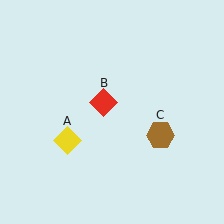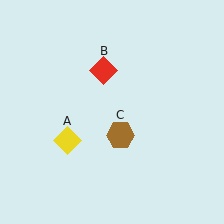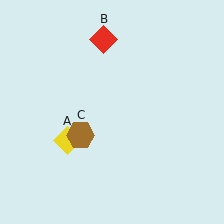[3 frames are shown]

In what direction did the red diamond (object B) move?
The red diamond (object B) moved up.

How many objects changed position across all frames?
2 objects changed position: red diamond (object B), brown hexagon (object C).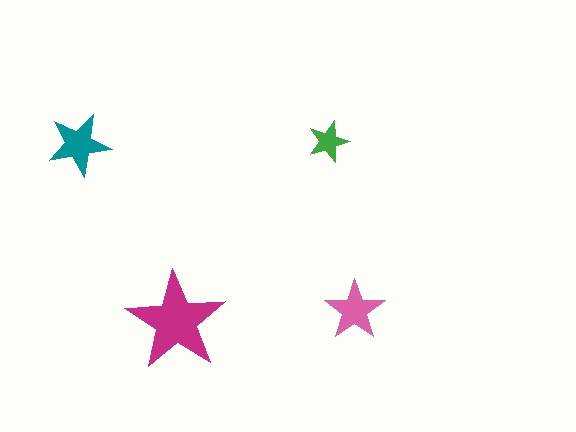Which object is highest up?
The green star is topmost.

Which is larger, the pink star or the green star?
The pink one.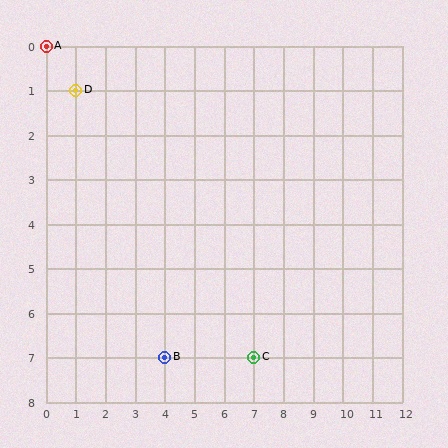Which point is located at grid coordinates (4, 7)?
Point B is at (4, 7).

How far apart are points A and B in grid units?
Points A and B are 4 columns and 7 rows apart (about 8.1 grid units diagonally).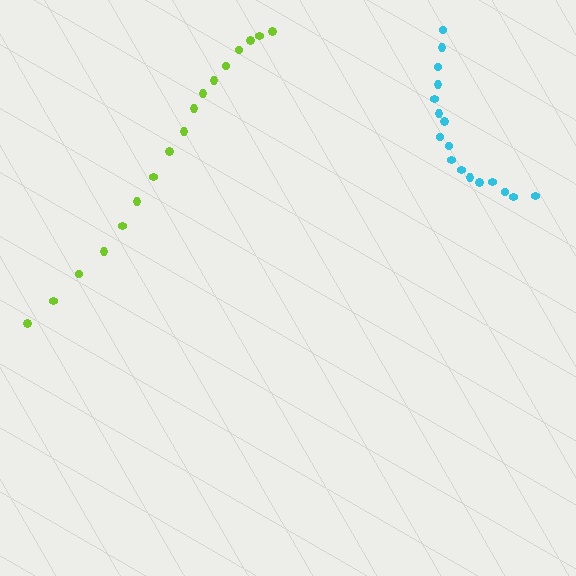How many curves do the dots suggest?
There are 2 distinct paths.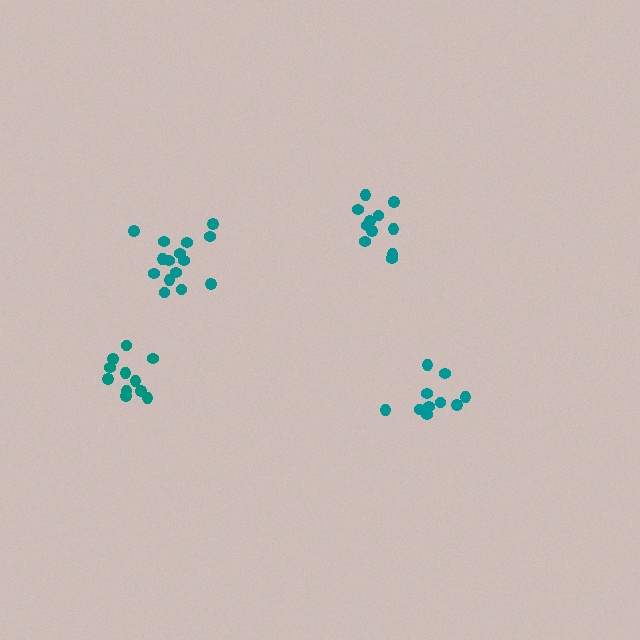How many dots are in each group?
Group 1: 15 dots, Group 2: 11 dots, Group 3: 11 dots, Group 4: 11 dots (48 total).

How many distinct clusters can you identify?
There are 4 distinct clusters.